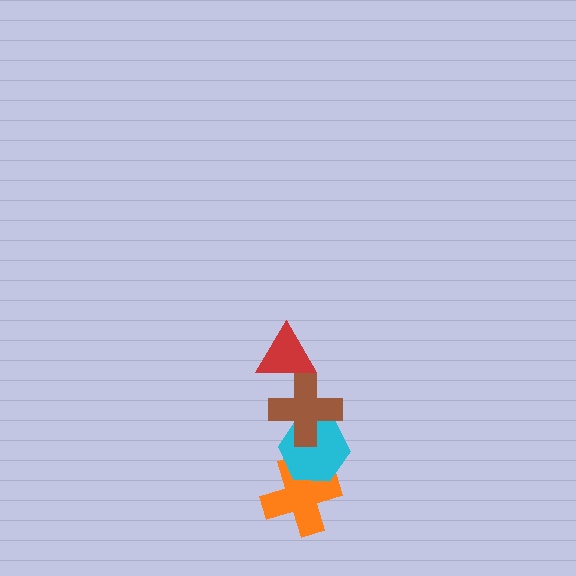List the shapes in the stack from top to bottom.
From top to bottom: the red triangle, the brown cross, the cyan hexagon, the orange cross.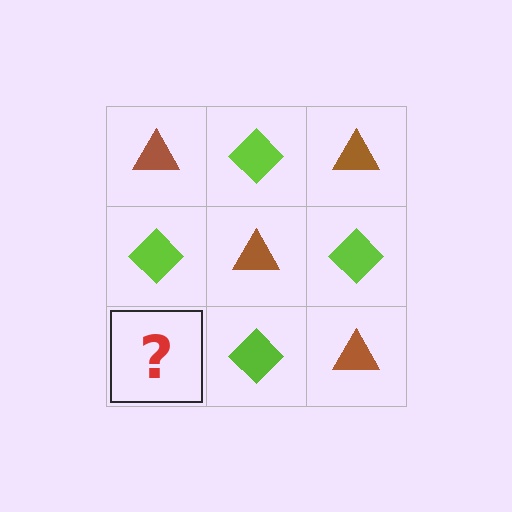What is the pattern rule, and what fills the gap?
The rule is that it alternates brown triangle and lime diamond in a checkerboard pattern. The gap should be filled with a brown triangle.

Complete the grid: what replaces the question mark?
The question mark should be replaced with a brown triangle.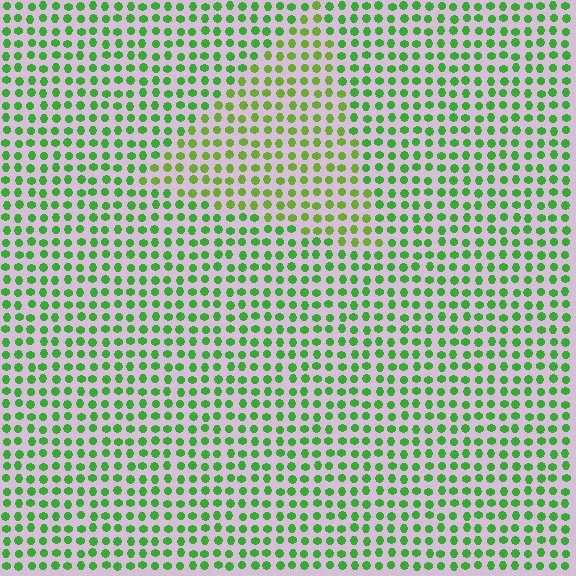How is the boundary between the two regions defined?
The boundary is defined purely by a slight shift in hue (about 27 degrees). Spacing, size, and orientation are identical on both sides.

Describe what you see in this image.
The image is filled with small green elements in a uniform arrangement. A triangle-shaped region is visible where the elements are tinted to a slightly different hue, forming a subtle color boundary.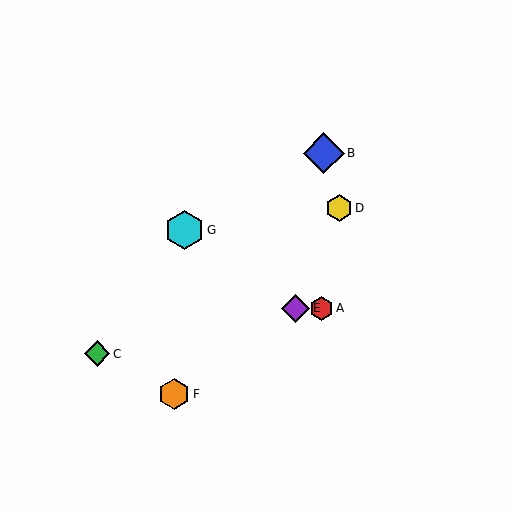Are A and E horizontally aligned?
Yes, both are at y≈308.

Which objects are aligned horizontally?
Objects A, E are aligned horizontally.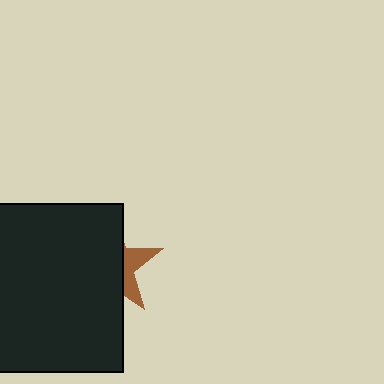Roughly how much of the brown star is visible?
A small part of it is visible (roughly 30%).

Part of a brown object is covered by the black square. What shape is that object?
It is a star.